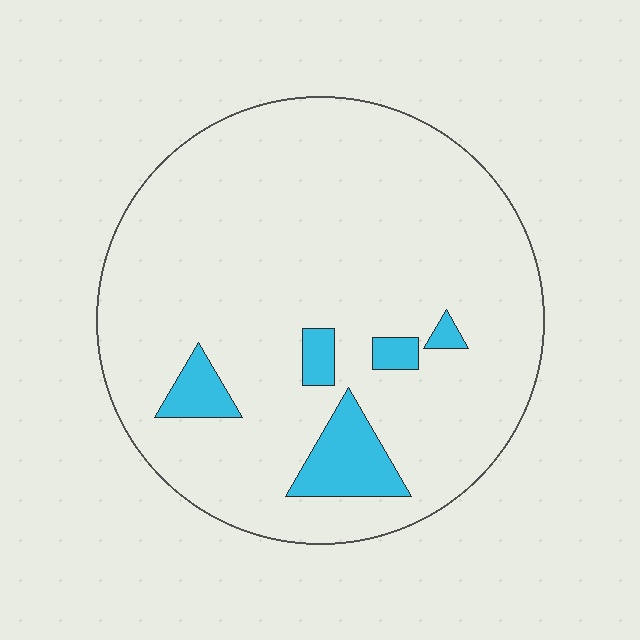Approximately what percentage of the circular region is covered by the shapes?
Approximately 10%.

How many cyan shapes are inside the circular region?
5.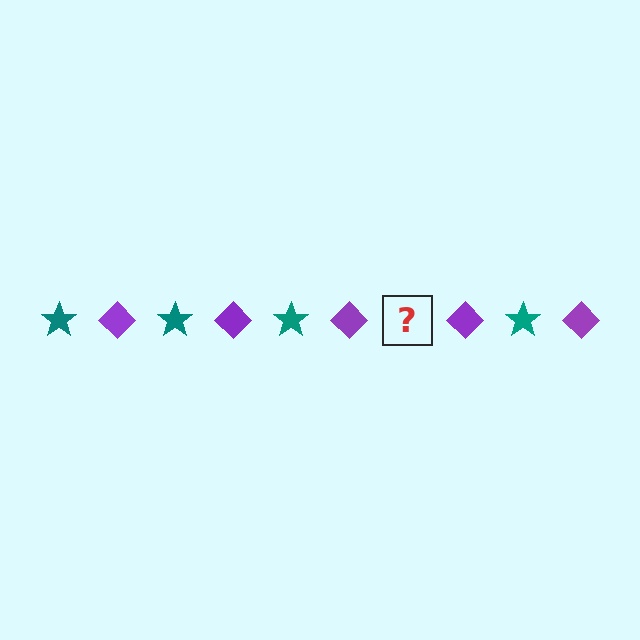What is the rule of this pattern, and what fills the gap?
The rule is that the pattern alternates between teal star and purple diamond. The gap should be filled with a teal star.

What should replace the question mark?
The question mark should be replaced with a teal star.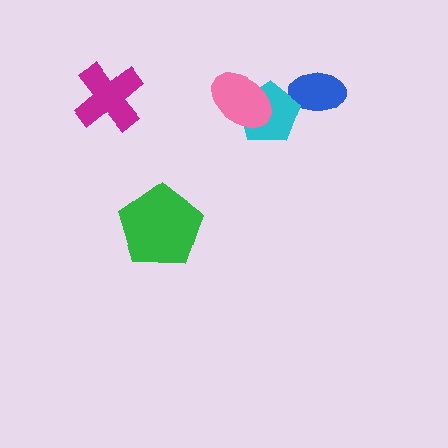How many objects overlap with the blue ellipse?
1 object overlaps with the blue ellipse.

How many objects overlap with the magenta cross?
0 objects overlap with the magenta cross.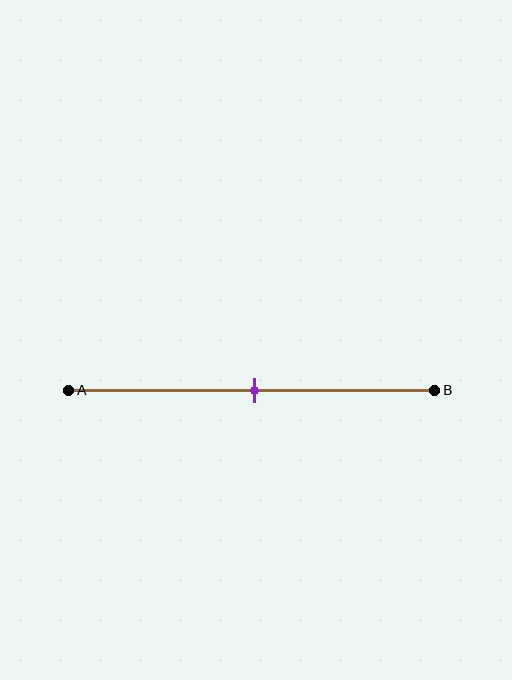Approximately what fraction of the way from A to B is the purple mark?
The purple mark is approximately 50% of the way from A to B.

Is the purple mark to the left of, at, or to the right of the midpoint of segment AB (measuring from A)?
The purple mark is approximately at the midpoint of segment AB.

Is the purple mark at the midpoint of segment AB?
Yes, the mark is approximately at the midpoint.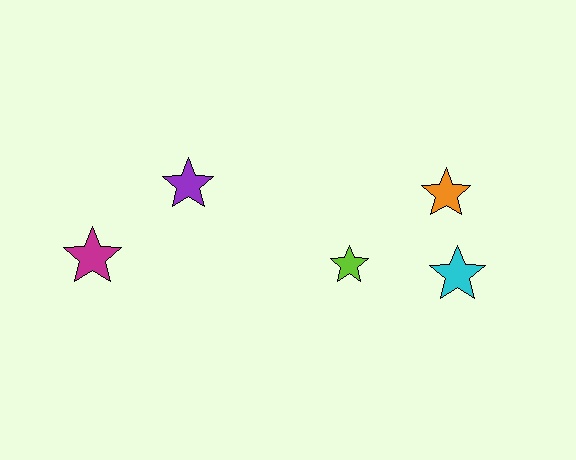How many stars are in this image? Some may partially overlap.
There are 5 stars.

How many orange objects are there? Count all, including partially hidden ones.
There is 1 orange object.